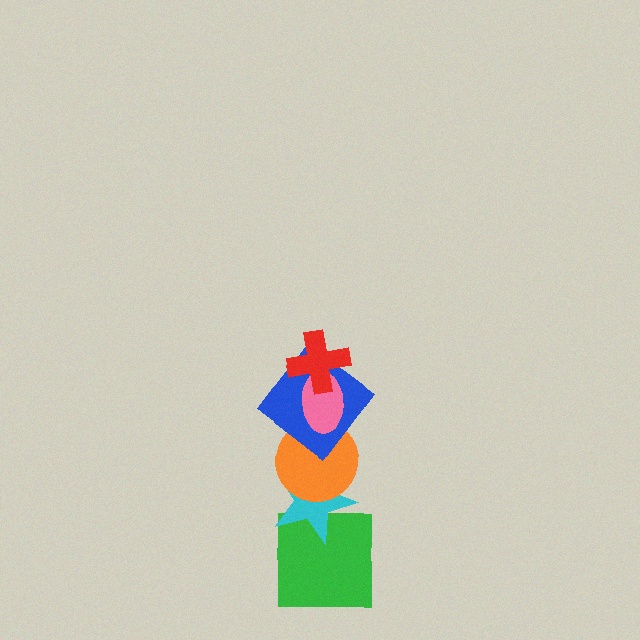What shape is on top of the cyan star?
The orange circle is on top of the cyan star.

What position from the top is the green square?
The green square is 6th from the top.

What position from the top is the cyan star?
The cyan star is 5th from the top.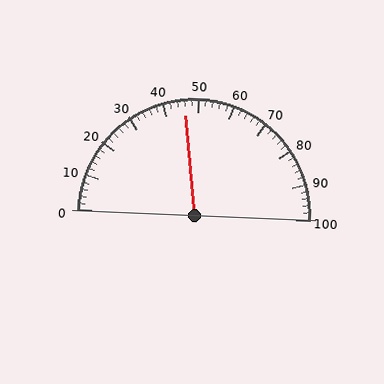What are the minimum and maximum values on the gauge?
The gauge ranges from 0 to 100.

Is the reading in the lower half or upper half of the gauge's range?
The reading is in the lower half of the range (0 to 100).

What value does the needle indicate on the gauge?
The needle indicates approximately 46.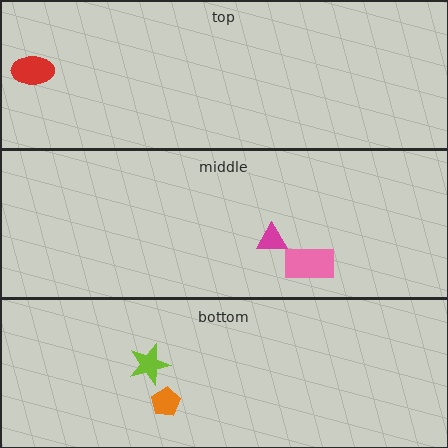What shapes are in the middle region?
The magenta triangle, the pink rectangle.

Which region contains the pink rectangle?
The middle region.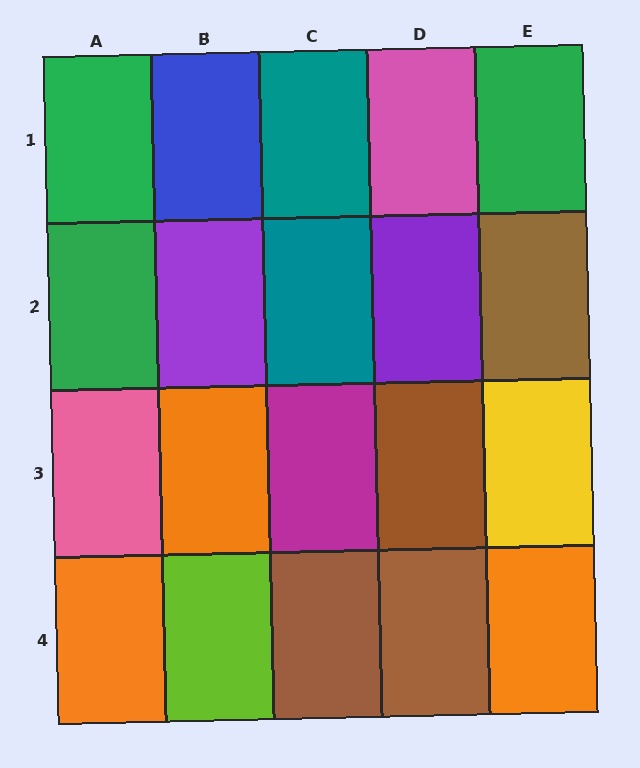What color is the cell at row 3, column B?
Orange.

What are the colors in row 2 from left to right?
Green, purple, teal, purple, brown.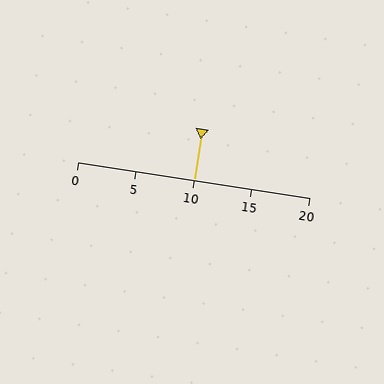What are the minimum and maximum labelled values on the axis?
The axis runs from 0 to 20.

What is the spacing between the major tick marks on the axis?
The major ticks are spaced 5 apart.